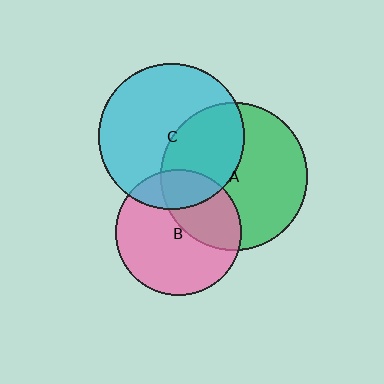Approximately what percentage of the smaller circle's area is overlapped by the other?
Approximately 35%.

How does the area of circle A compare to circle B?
Approximately 1.4 times.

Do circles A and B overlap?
Yes.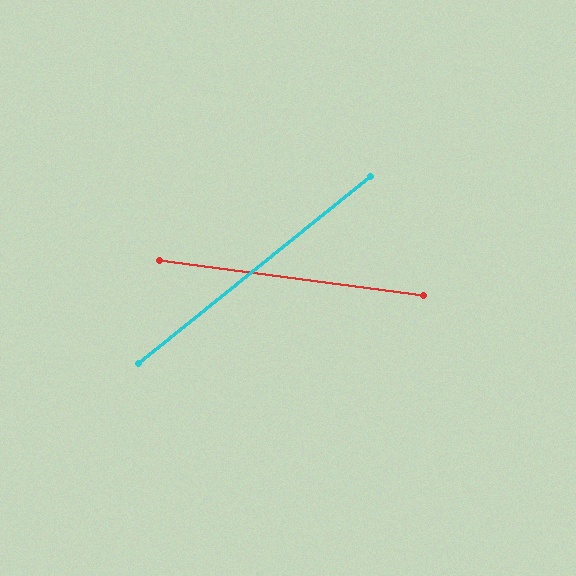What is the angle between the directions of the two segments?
Approximately 47 degrees.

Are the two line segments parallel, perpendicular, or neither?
Neither parallel nor perpendicular — they differ by about 47°.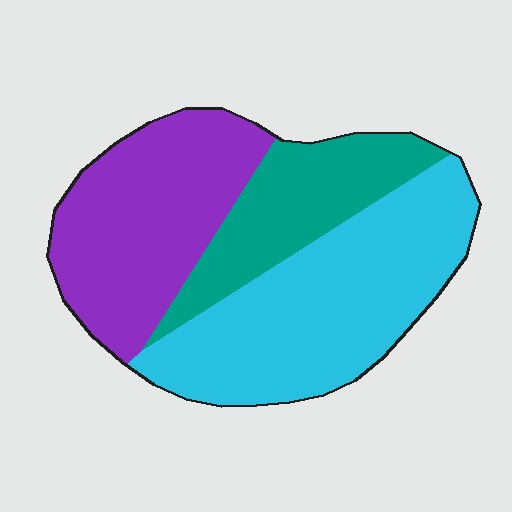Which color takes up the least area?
Teal, at roughly 20%.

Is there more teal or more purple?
Purple.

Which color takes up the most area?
Cyan, at roughly 45%.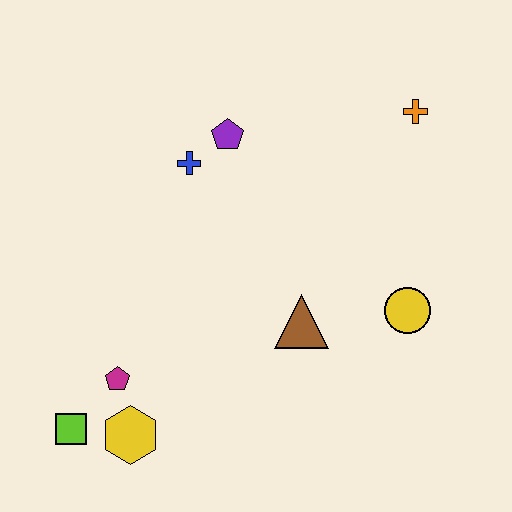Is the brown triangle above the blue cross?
No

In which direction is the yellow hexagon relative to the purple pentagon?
The yellow hexagon is below the purple pentagon.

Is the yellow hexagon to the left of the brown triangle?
Yes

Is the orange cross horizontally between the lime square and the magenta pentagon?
No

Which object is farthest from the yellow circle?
The lime square is farthest from the yellow circle.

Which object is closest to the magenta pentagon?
The yellow hexagon is closest to the magenta pentagon.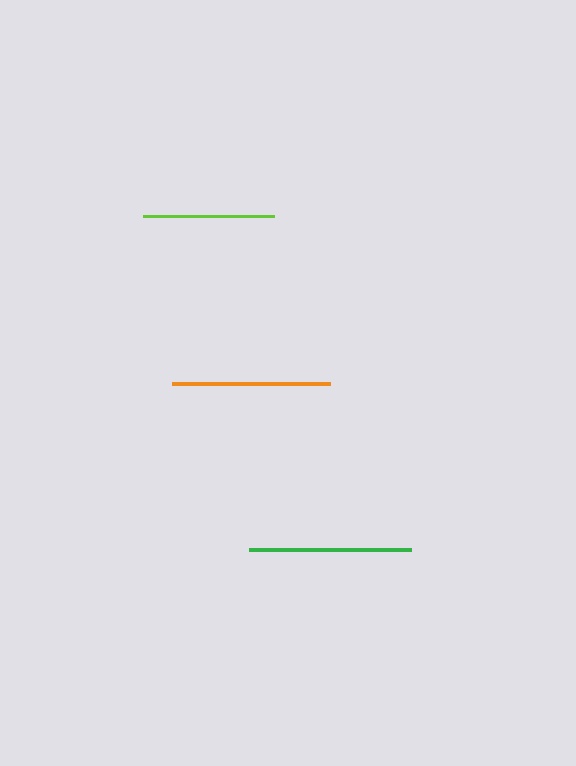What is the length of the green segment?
The green segment is approximately 162 pixels long.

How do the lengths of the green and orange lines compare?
The green and orange lines are approximately the same length.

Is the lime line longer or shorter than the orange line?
The orange line is longer than the lime line.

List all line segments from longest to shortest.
From longest to shortest: green, orange, lime.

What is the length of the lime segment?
The lime segment is approximately 130 pixels long.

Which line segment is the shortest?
The lime line is the shortest at approximately 130 pixels.